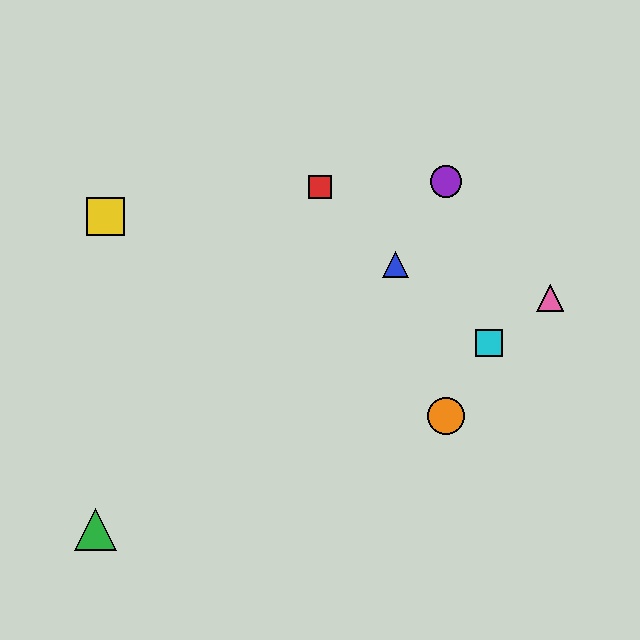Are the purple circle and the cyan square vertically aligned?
No, the purple circle is at x≈446 and the cyan square is at x≈489.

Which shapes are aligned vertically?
The purple circle, the orange circle are aligned vertically.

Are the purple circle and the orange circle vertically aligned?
Yes, both are at x≈446.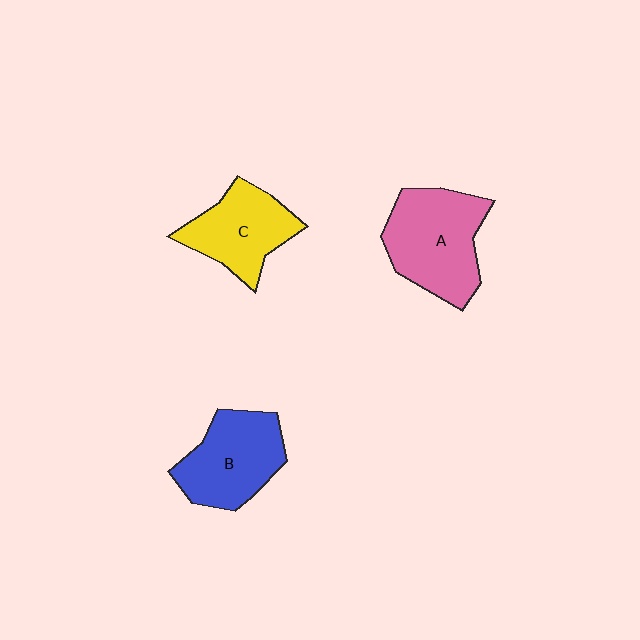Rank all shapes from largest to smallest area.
From largest to smallest: A (pink), B (blue), C (yellow).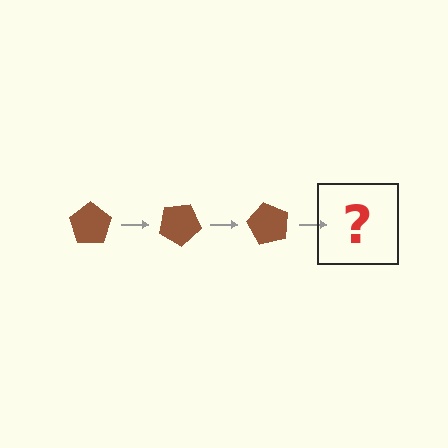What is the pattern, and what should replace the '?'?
The pattern is that the pentagon rotates 30 degrees each step. The '?' should be a brown pentagon rotated 90 degrees.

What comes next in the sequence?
The next element should be a brown pentagon rotated 90 degrees.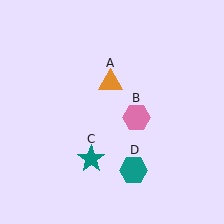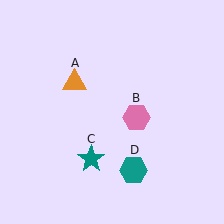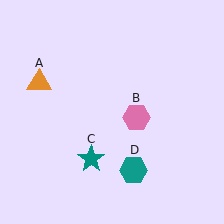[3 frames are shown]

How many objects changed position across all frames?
1 object changed position: orange triangle (object A).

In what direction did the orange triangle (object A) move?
The orange triangle (object A) moved left.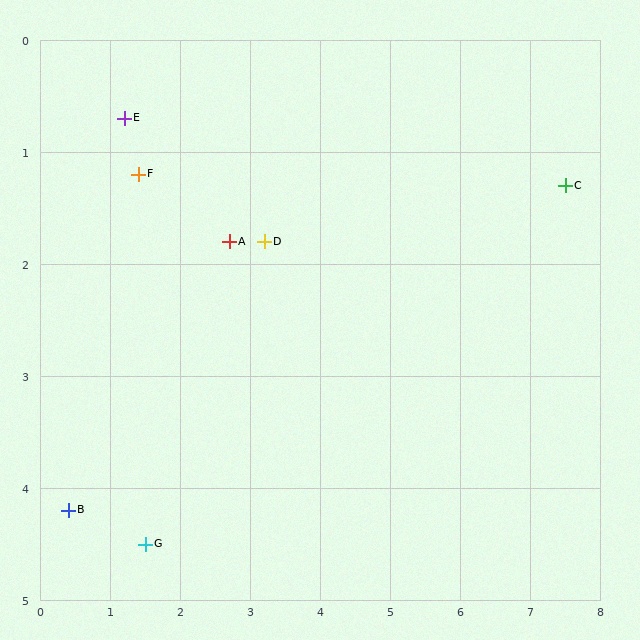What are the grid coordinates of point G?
Point G is at approximately (1.5, 4.5).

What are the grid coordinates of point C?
Point C is at approximately (7.5, 1.3).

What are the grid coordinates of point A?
Point A is at approximately (2.7, 1.8).